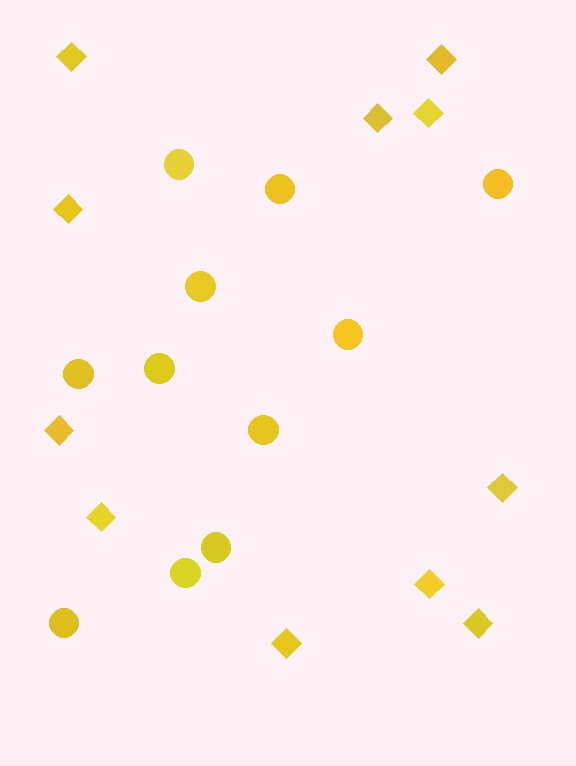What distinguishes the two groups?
There are 2 groups: one group of circles (11) and one group of diamonds (11).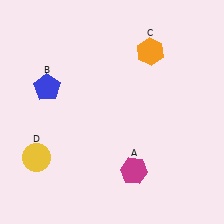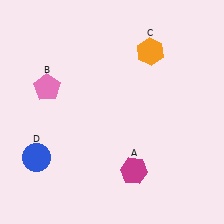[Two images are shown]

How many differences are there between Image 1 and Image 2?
There are 2 differences between the two images.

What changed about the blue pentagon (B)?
In Image 1, B is blue. In Image 2, it changed to pink.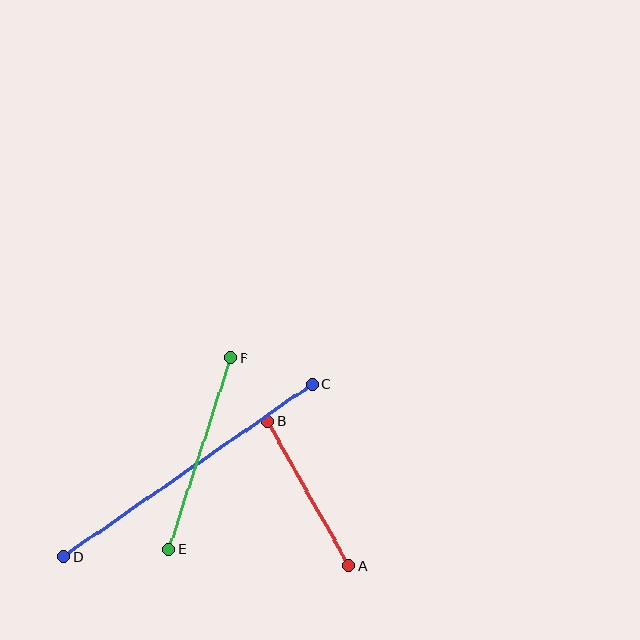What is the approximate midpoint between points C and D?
The midpoint is at approximately (188, 471) pixels.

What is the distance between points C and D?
The distance is approximately 302 pixels.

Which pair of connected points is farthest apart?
Points C and D are farthest apart.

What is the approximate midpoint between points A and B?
The midpoint is at approximately (308, 493) pixels.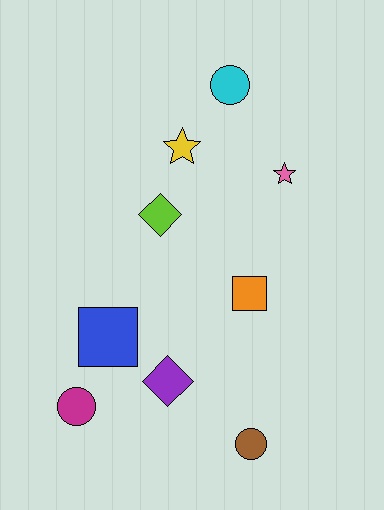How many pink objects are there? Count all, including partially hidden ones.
There is 1 pink object.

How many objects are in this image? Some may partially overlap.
There are 9 objects.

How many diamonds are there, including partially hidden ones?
There are 2 diamonds.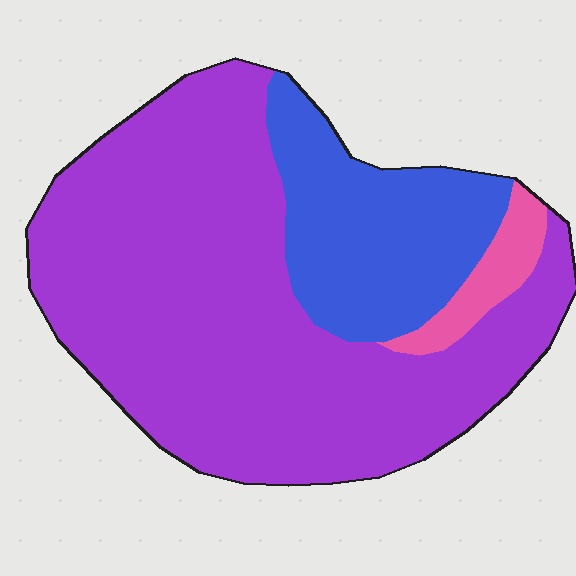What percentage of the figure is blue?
Blue covers around 25% of the figure.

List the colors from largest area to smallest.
From largest to smallest: purple, blue, pink.